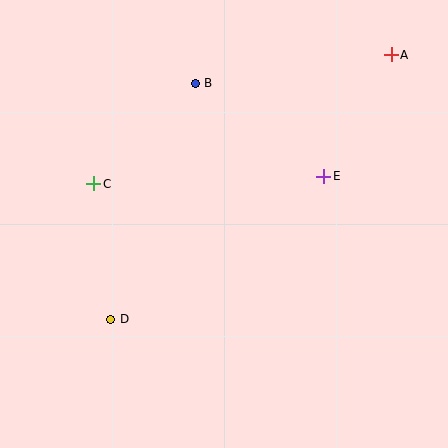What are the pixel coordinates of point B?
Point B is at (195, 83).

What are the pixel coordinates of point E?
Point E is at (324, 176).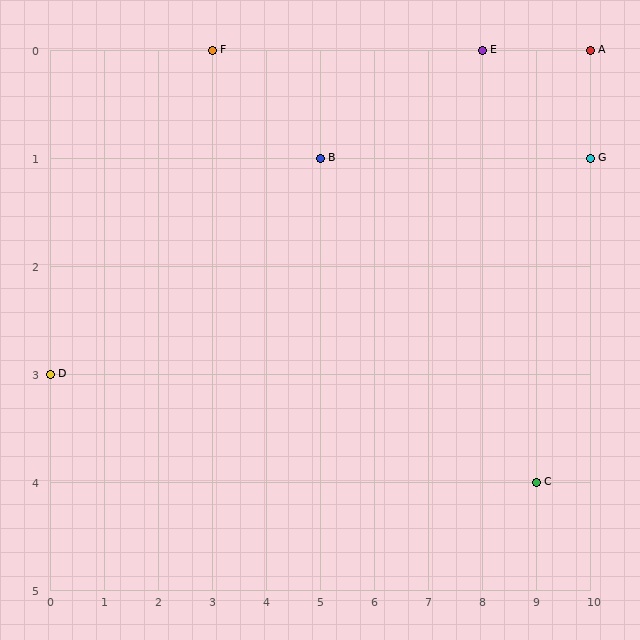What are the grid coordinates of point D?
Point D is at grid coordinates (0, 3).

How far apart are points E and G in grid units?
Points E and G are 2 columns and 1 row apart (about 2.2 grid units diagonally).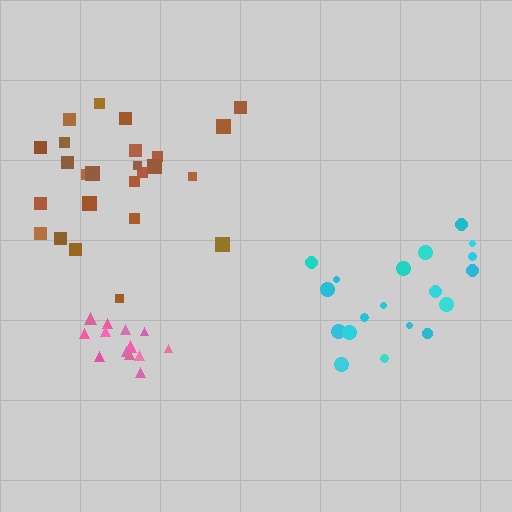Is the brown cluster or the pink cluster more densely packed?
Pink.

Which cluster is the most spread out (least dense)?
Cyan.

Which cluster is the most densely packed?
Pink.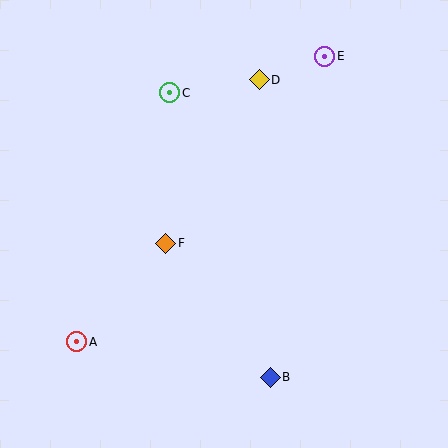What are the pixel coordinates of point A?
Point A is at (77, 342).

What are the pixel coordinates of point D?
Point D is at (259, 80).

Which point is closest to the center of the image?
Point F at (166, 243) is closest to the center.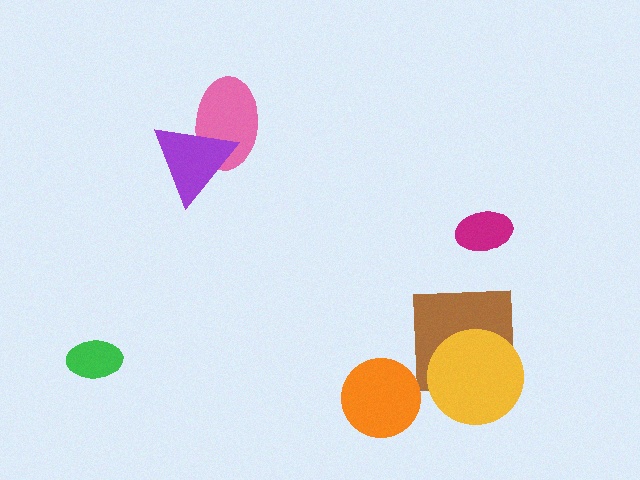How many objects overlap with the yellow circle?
1 object overlaps with the yellow circle.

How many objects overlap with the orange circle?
0 objects overlap with the orange circle.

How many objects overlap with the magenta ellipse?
0 objects overlap with the magenta ellipse.